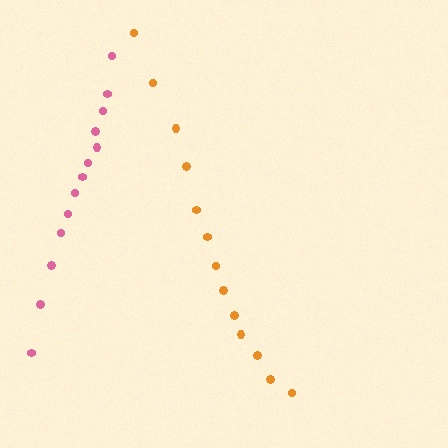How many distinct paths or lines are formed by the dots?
There are 2 distinct paths.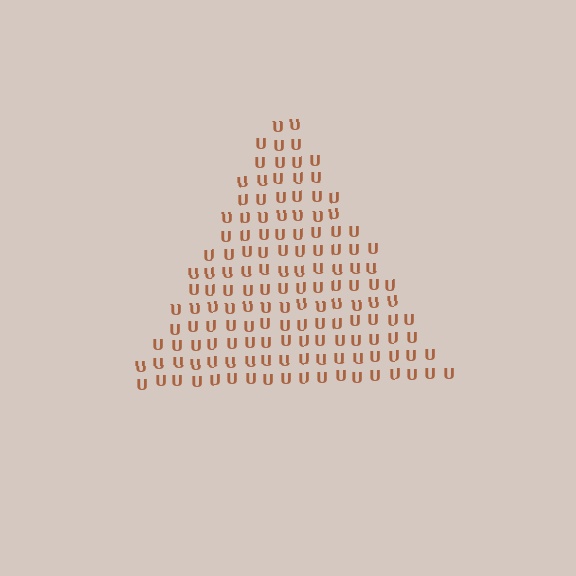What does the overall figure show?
The overall figure shows a triangle.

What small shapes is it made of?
It is made of small letter U's.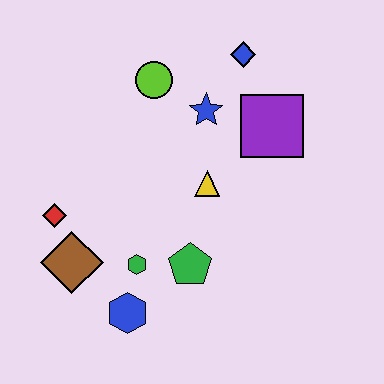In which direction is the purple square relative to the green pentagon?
The purple square is above the green pentagon.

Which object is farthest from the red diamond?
The blue diamond is farthest from the red diamond.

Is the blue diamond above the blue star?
Yes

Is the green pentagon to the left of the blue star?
Yes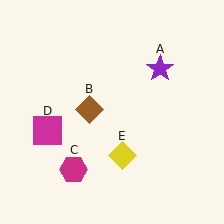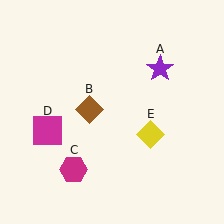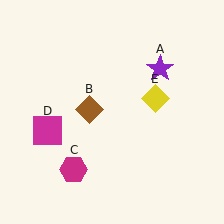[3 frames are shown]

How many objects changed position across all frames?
1 object changed position: yellow diamond (object E).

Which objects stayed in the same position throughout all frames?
Purple star (object A) and brown diamond (object B) and magenta hexagon (object C) and magenta square (object D) remained stationary.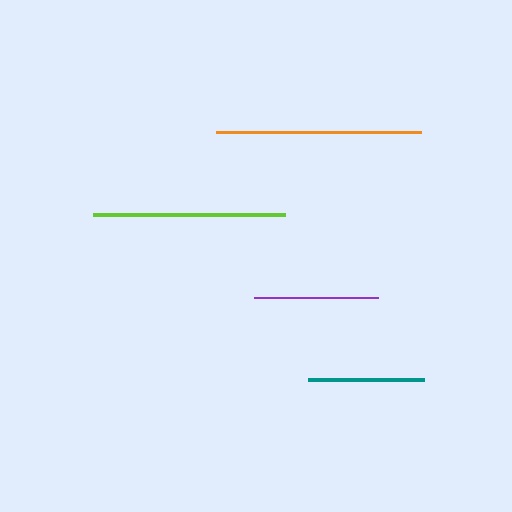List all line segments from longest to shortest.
From longest to shortest: orange, lime, purple, teal.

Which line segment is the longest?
The orange line is the longest at approximately 205 pixels.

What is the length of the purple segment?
The purple segment is approximately 125 pixels long.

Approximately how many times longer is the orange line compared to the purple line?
The orange line is approximately 1.6 times the length of the purple line.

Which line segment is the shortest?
The teal line is the shortest at approximately 116 pixels.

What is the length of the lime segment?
The lime segment is approximately 192 pixels long.